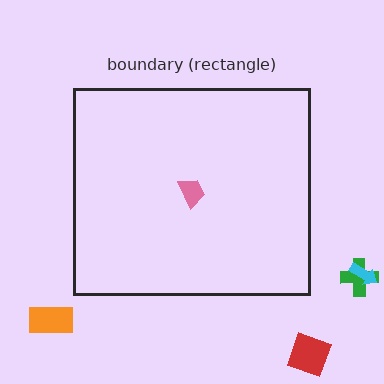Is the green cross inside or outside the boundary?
Outside.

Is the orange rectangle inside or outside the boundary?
Outside.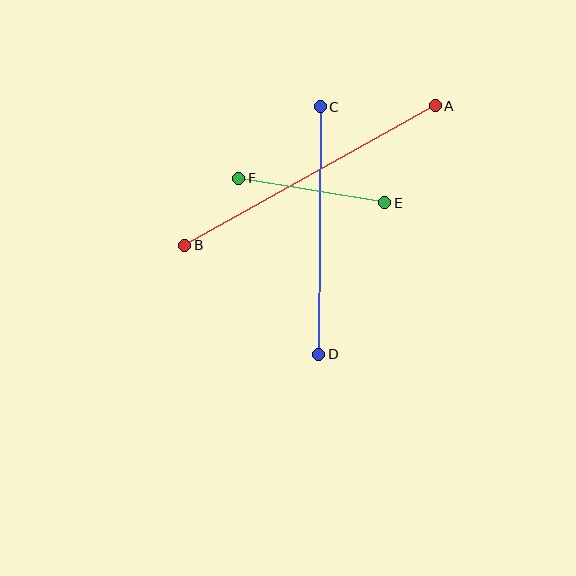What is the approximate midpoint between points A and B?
The midpoint is at approximately (310, 175) pixels.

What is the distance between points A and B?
The distance is approximately 287 pixels.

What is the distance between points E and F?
The distance is approximately 148 pixels.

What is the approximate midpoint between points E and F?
The midpoint is at approximately (312, 190) pixels.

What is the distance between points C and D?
The distance is approximately 248 pixels.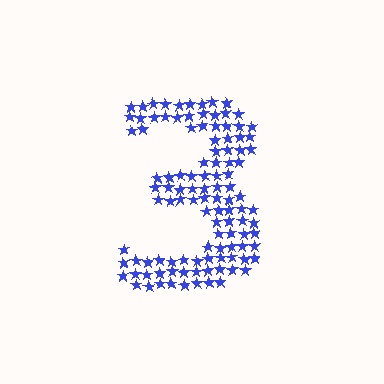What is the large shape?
The large shape is the digit 3.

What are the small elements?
The small elements are stars.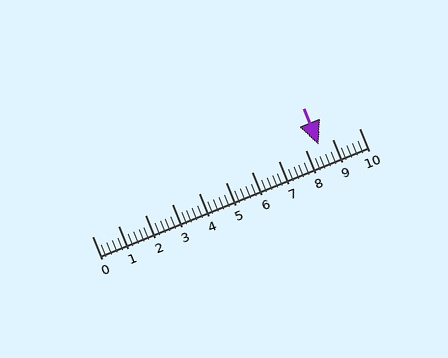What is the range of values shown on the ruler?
The ruler shows values from 0 to 10.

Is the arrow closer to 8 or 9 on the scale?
The arrow is closer to 9.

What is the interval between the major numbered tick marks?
The major tick marks are spaced 1 units apart.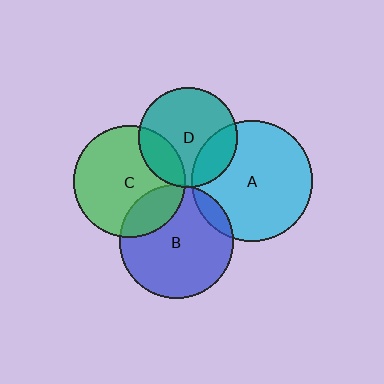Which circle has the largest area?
Circle A (cyan).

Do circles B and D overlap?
Yes.